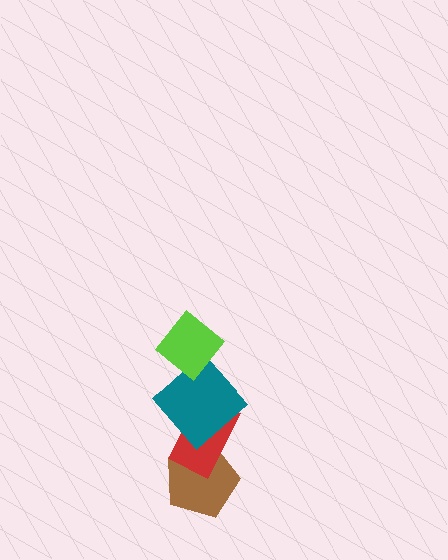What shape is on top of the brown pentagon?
The red rectangle is on top of the brown pentagon.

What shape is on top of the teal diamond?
The lime diamond is on top of the teal diamond.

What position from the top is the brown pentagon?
The brown pentagon is 4th from the top.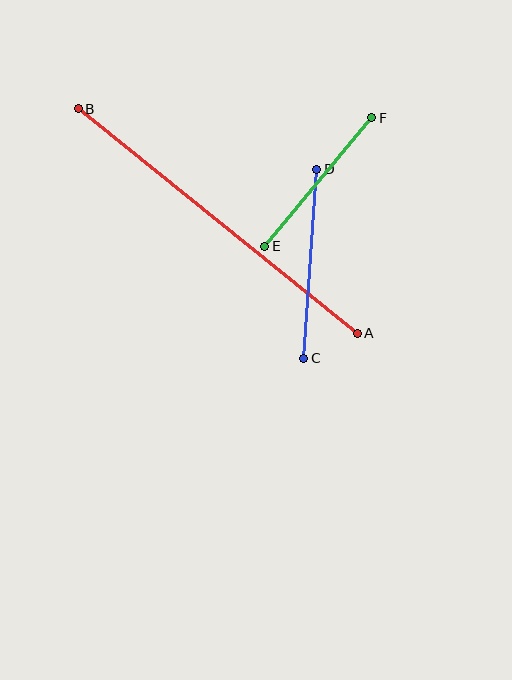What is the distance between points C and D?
The distance is approximately 189 pixels.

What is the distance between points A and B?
The distance is approximately 358 pixels.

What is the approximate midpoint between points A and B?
The midpoint is at approximately (218, 221) pixels.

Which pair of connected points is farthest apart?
Points A and B are farthest apart.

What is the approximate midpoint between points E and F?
The midpoint is at approximately (318, 182) pixels.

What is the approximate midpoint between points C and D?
The midpoint is at approximately (310, 264) pixels.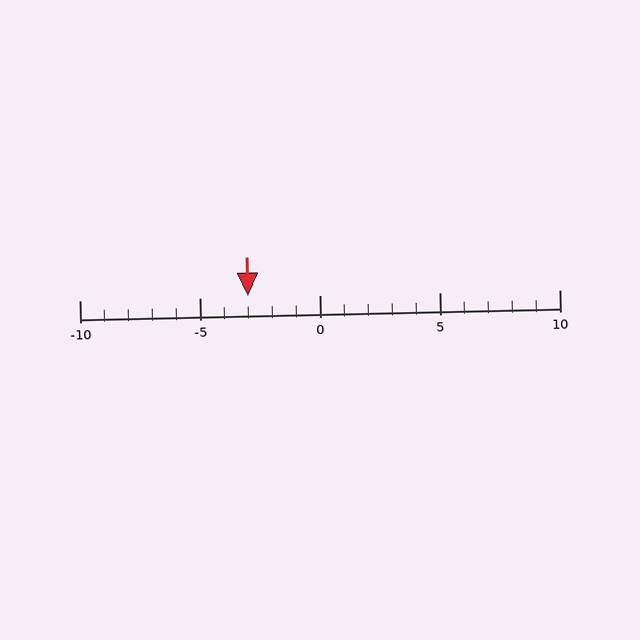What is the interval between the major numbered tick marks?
The major tick marks are spaced 5 units apart.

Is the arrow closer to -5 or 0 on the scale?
The arrow is closer to -5.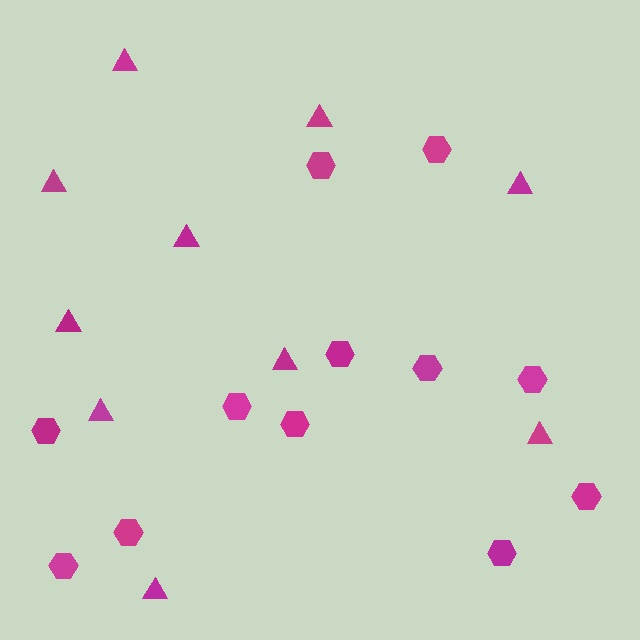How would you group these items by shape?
There are 2 groups: one group of hexagons (12) and one group of triangles (10).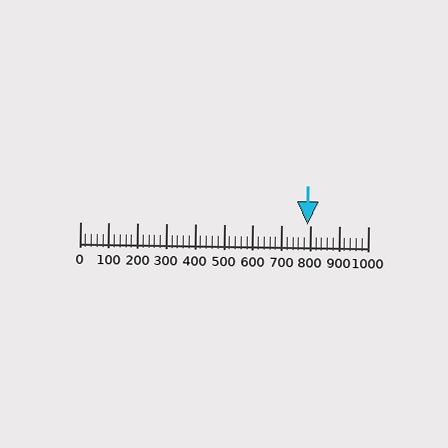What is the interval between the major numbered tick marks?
The major tick marks are spaced 100 units apart.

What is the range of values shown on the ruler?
The ruler shows values from 0 to 1000.